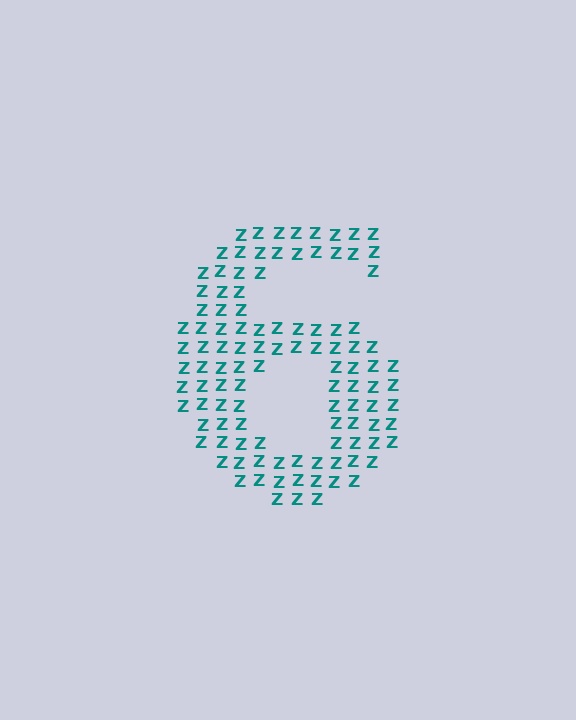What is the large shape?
The large shape is the digit 6.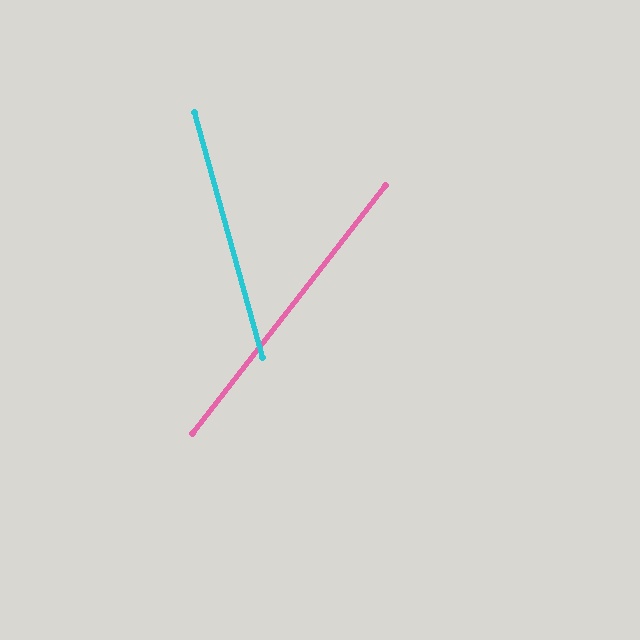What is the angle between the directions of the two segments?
Approximately 53 degrees.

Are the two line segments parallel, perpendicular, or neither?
Neither parallel nor perpendicular — they differ by about 53°.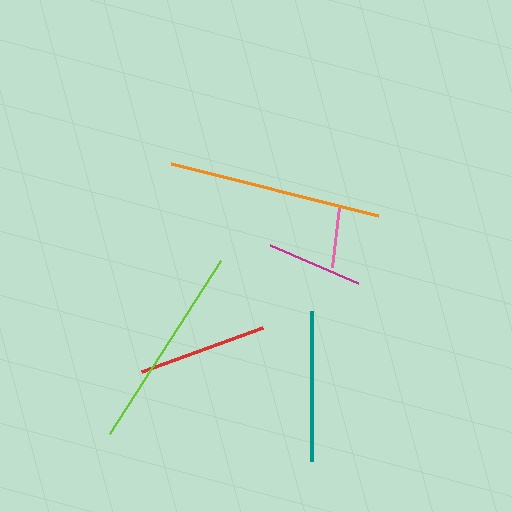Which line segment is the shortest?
The pink line is the shortest at approximately 60 pixels.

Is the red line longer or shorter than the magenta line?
The red line is longer than the magenta line.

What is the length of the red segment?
The red segment is approximately 129 pixels long.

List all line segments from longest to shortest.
From longest to shortest: orange, lime, teal, red, magenta, pink.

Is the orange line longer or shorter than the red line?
The orange line is longer than the red line.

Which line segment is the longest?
The orange line is the longest at approximately 214 pixels.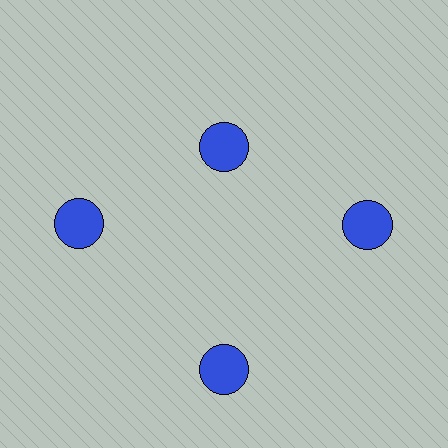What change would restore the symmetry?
The symmetry would be restored by moving it outward, back onto the ring so that all 4 circles sit at equal angles and equal distance from the center.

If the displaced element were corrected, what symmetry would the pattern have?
It would have 4-fold rotational symmetry — the pattern would map onto itself every 90 degrees.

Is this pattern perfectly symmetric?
No. The 4 blue circles are arranged in a ring, but one element near the 12 o'clock position is pulled inward toward the center, breaking the 4-fold rotational symmetry.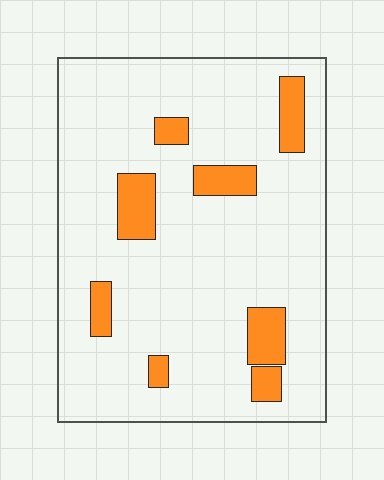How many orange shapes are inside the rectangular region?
8.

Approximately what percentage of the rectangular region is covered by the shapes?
Approximately 15%.